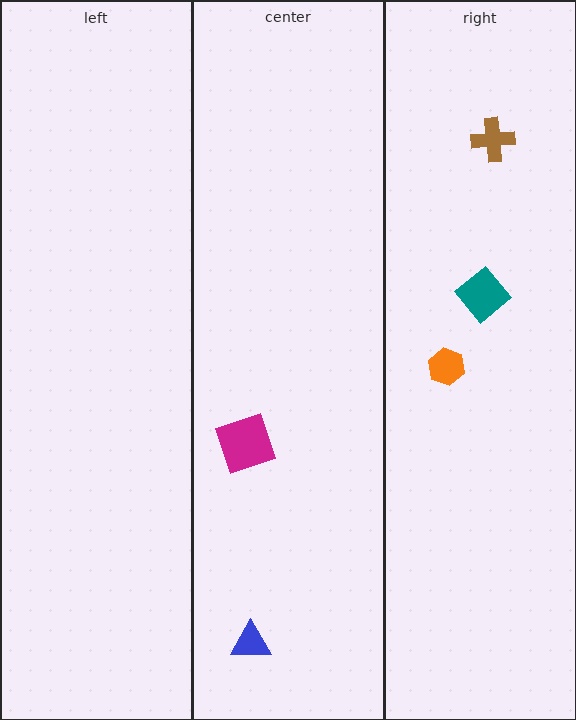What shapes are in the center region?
The blue triangle, the magenta square.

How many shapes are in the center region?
2.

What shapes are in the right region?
The teal diamond, the brown cross, the orange hexagon.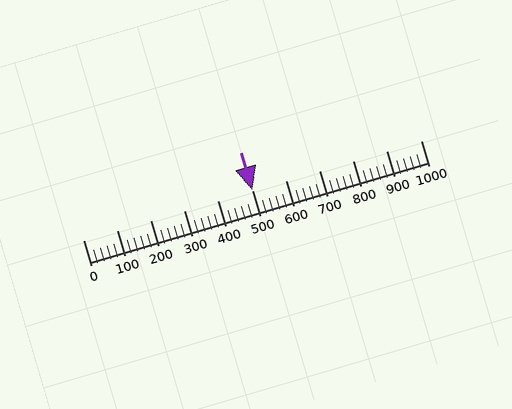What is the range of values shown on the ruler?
The ruler shows values from 0 to 1000.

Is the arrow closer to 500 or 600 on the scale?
The arrow is closer to 500.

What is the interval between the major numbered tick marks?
The major tick marks are spaced 100 units apart.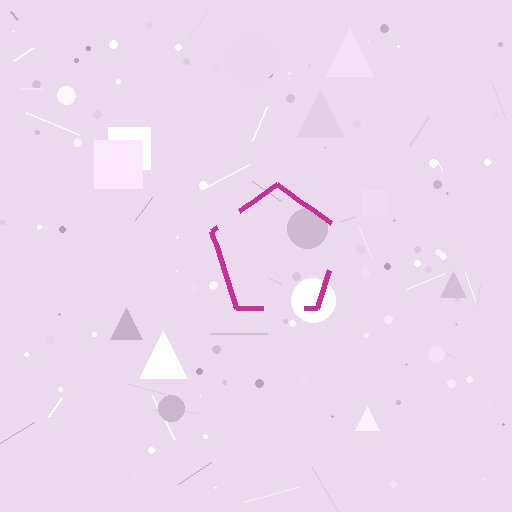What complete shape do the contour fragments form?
The contour fragments form a pentagon.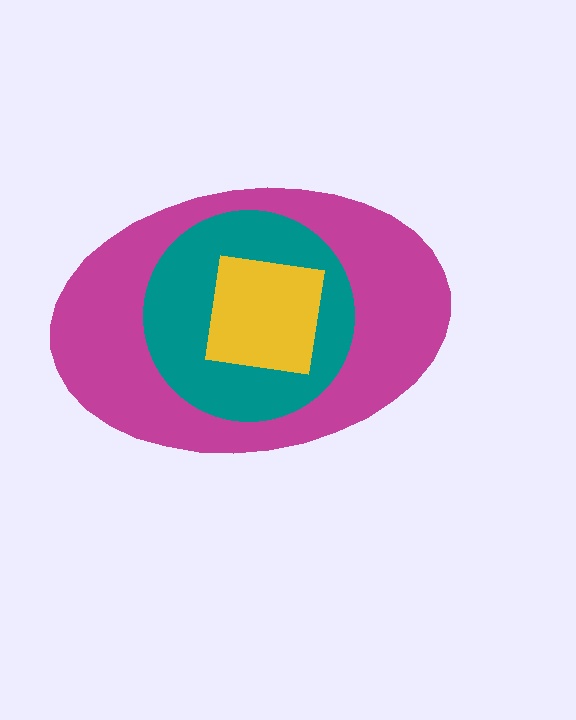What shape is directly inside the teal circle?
The yellow square.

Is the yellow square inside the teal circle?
Yes.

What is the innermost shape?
The yellow square.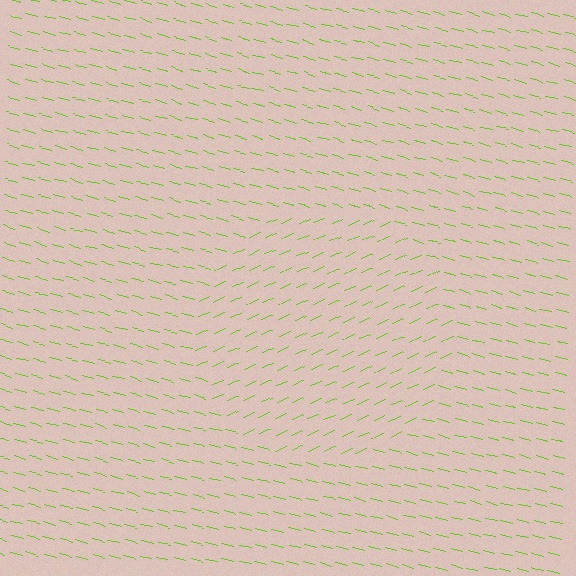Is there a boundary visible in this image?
Yes, there is a texture boundary formed by a change in line orientation.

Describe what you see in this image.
The image is filled with small lime line segments. A circle region in the image has lines oriented differently from the surrounding lines, creating a visible texture boundary.